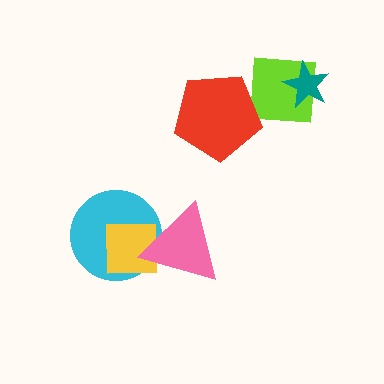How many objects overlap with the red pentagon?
0 objects overlap with the red pentagon.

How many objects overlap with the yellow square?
2 objects overlap with the yellow square.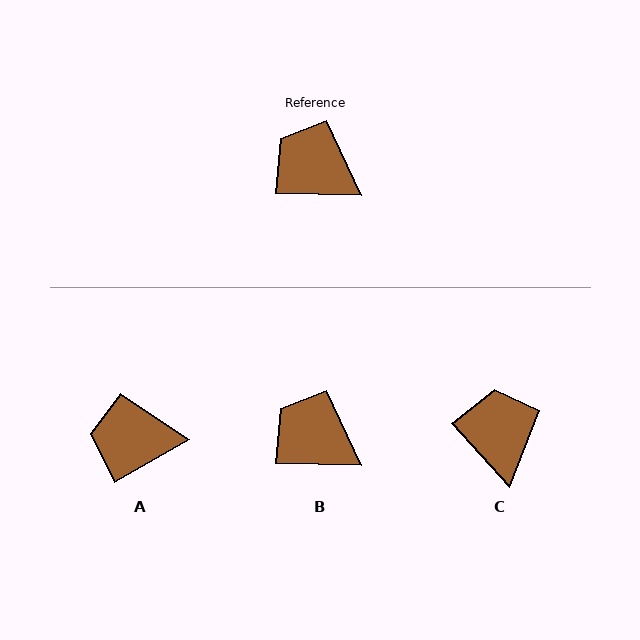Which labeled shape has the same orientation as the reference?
B.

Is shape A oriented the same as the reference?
No, it is off by about 31 degrees.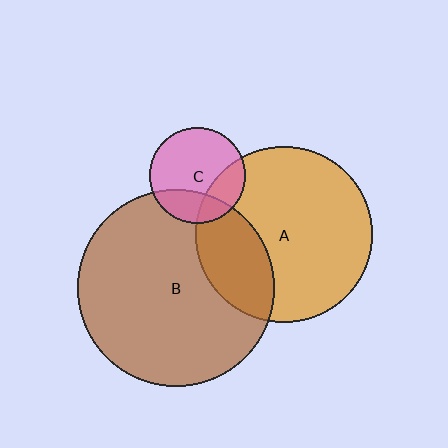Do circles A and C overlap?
Yes.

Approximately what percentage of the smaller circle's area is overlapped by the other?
Approximately 25%.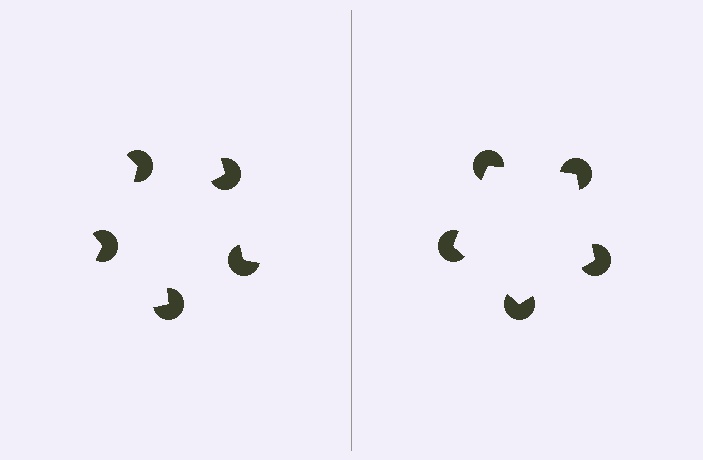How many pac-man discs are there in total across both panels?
10 — 5 on each side.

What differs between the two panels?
The pac-man discs are positioned identically on both sides; only the wedge orientations differ. On the right they align to a pentagon; on the left they are misaligned.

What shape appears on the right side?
An illusory pentagon.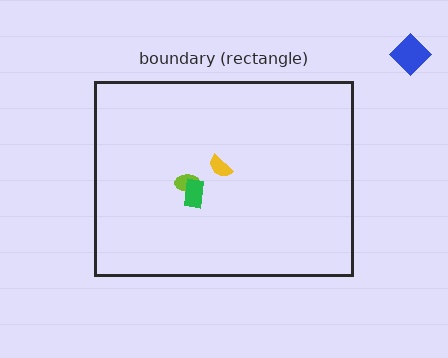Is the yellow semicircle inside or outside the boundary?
Inside.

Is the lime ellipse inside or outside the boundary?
Inside.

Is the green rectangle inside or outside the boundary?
Inside.